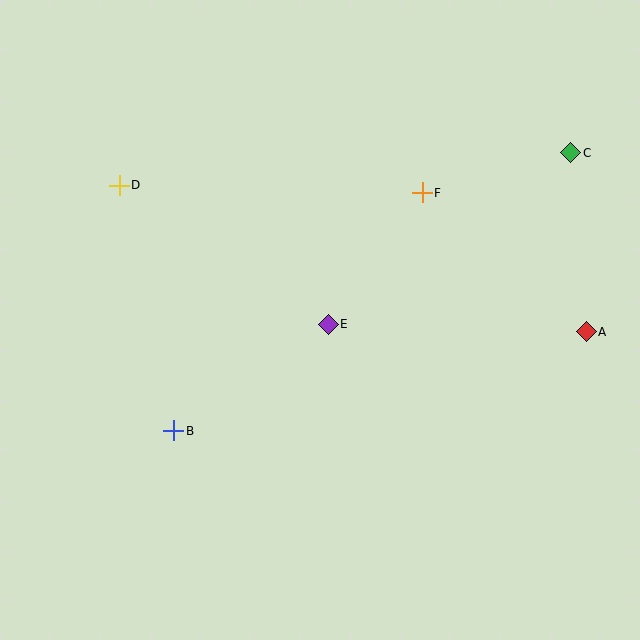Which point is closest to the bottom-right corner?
Point A is closest to the bottom-right corner.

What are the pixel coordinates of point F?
Point F is at (422, 193).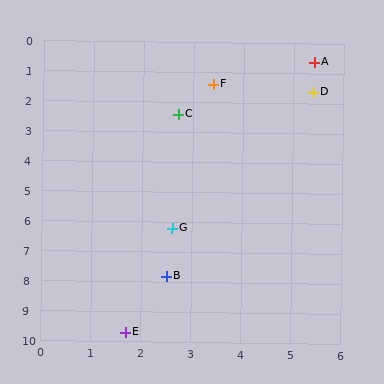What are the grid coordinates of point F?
Point F is at approximately (3.4, 1.4).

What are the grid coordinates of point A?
Point A is at approximately (5.4, 0.6).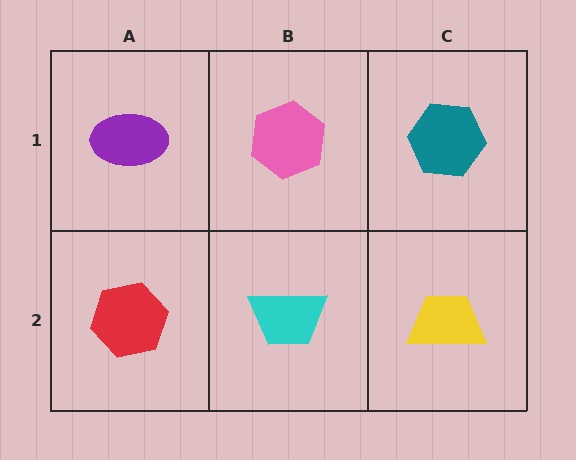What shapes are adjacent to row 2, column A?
A purple ellipse (row 1, column A), a cyan trapezoid (row 2, column B).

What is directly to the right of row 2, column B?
A yellow trapezoid.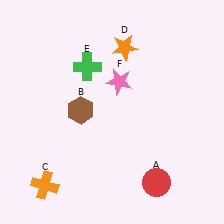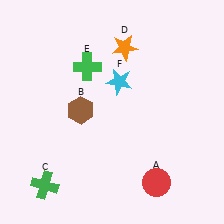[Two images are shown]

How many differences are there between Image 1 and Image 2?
There are 2 differences between the two images.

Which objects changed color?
C changed from orange to green. F changed from pink to cyan.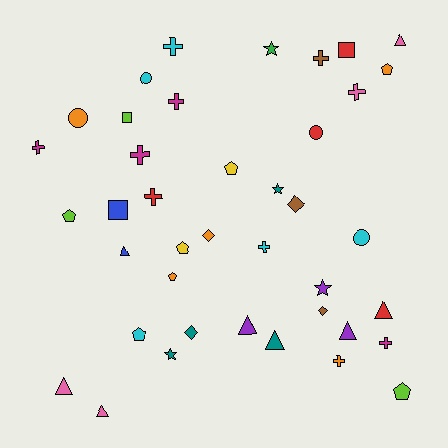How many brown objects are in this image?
There are 3 brown objects.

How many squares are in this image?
There are 3 squares.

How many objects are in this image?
There are 40 objects.